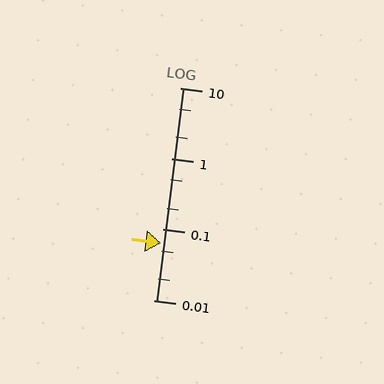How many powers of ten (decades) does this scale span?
The scale spans 3 decades, from 0.01 to 10.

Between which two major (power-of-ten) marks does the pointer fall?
The pointer is between 0.01 and 0.1.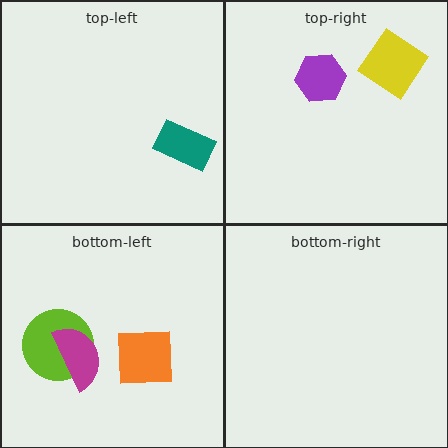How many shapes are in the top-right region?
2.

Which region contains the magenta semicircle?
The bottom-left region.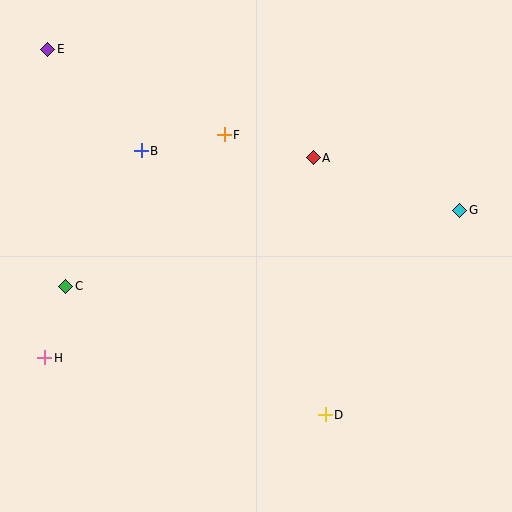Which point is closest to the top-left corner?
Point E is closest to the top-left corner.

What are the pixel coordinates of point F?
Point F is at (224, 135).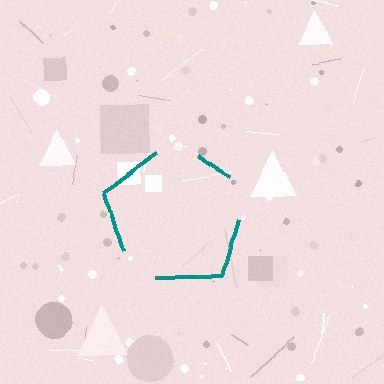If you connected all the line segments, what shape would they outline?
They would outline a pentagon.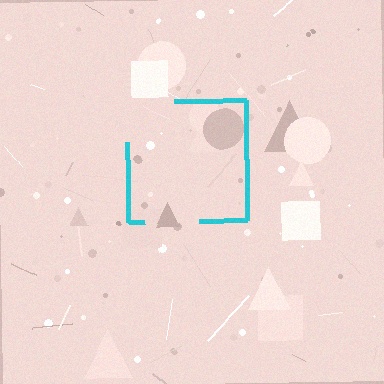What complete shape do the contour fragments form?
The contour fragments form a square.